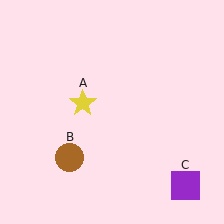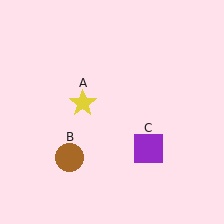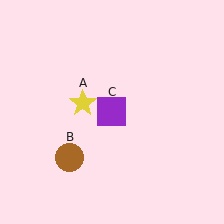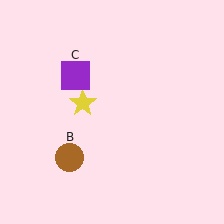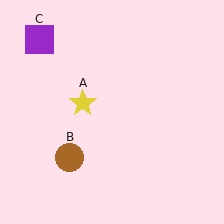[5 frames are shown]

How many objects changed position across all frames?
1 object changed position: purple square (object C).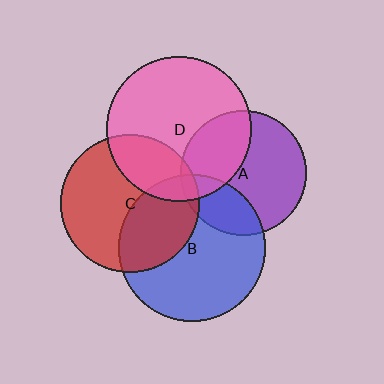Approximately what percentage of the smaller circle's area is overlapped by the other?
Approximately 5%.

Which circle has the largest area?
Circle B (blue).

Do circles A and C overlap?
Yes.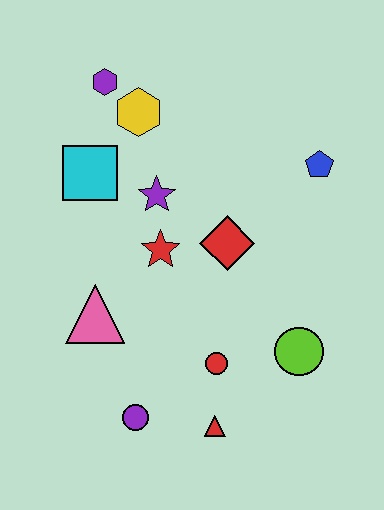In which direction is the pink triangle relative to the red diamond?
The pink triangle is to the left of the red diamond.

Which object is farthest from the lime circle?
The purple hexagon is farthest from the lime circle.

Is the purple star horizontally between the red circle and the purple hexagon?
Yes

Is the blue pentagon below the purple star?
No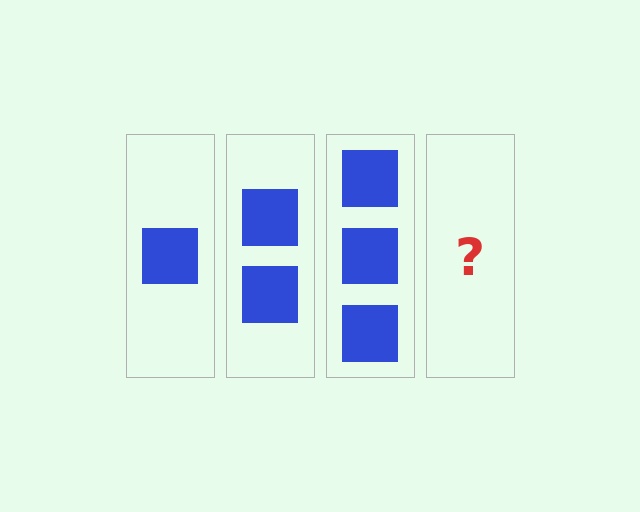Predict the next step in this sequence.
The next step is 4 squares.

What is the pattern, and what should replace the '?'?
The pattern is that each step adds one more square. The '?' should be 4 squares.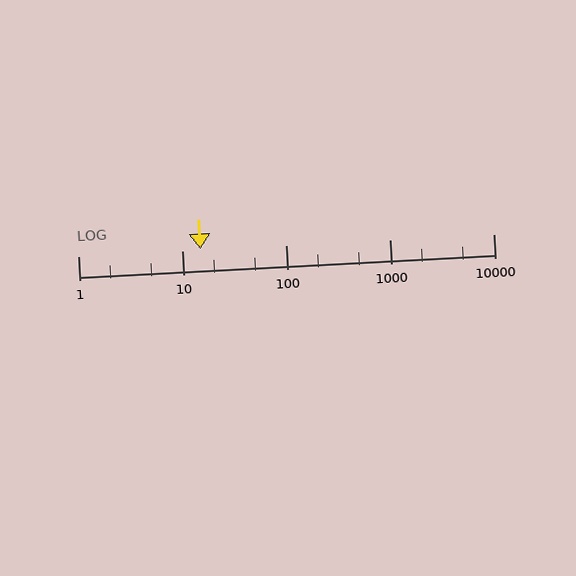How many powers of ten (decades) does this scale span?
The scale spans 4 decades, from 1 to 10000.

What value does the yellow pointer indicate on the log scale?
The pointer indicates approximately 15.